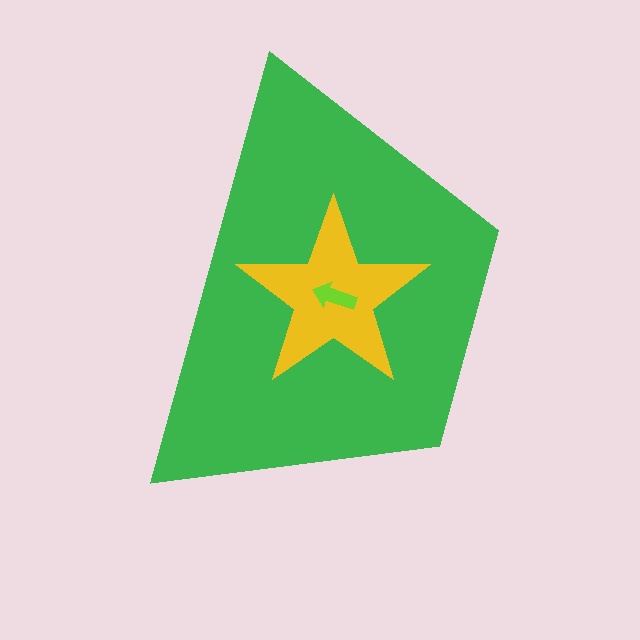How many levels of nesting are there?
3.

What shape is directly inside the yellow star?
The lime arrow.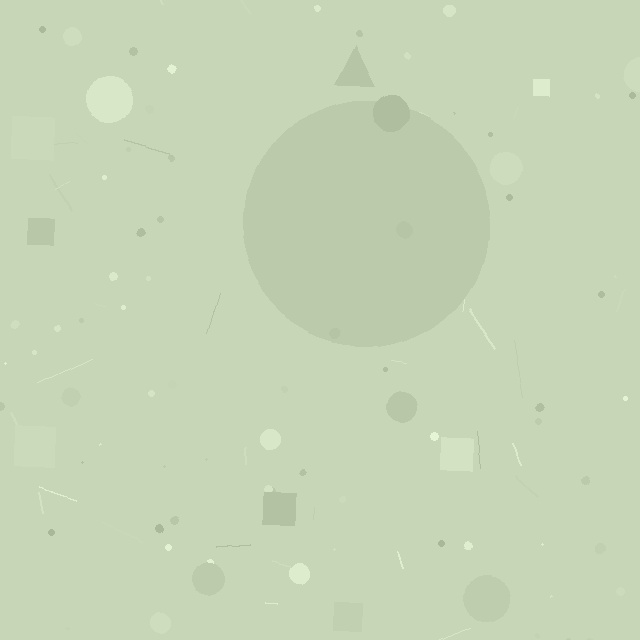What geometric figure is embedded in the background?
A circle is embedded in the background.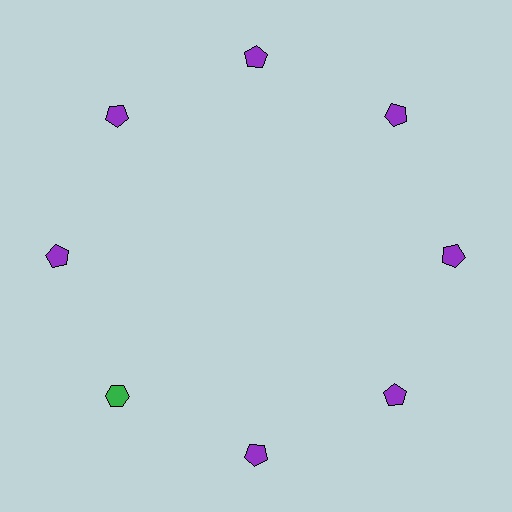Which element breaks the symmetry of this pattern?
The green hexagon at roughly the 8 o'clock position breaks the symmetry. All other shapes are purple pentagons.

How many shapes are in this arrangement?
There are 8 shapes arranged in a ring pattern.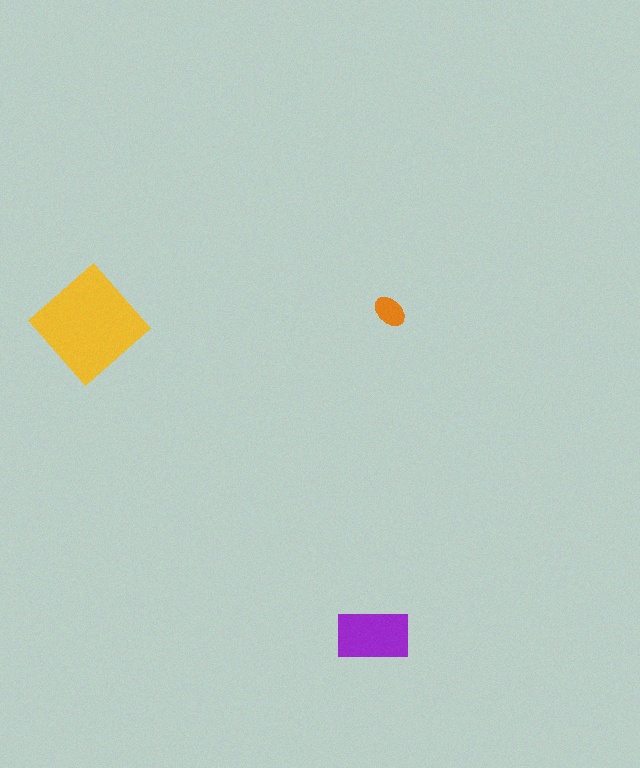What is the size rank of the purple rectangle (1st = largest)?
2nd.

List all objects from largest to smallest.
The yellow diamond, the purple rectangle, the orange ellipse.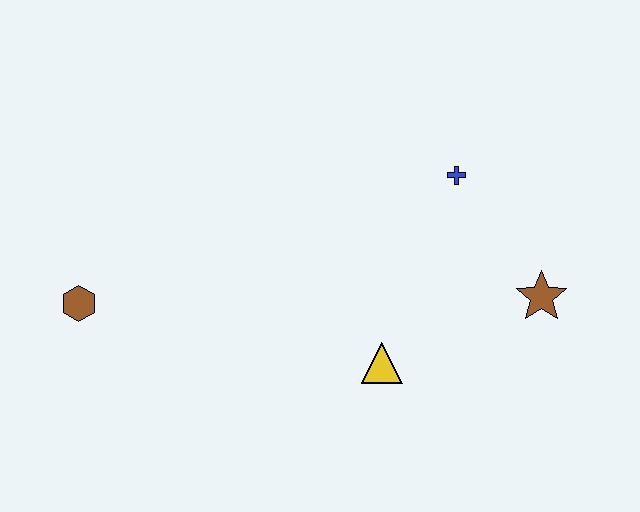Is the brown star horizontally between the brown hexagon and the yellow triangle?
No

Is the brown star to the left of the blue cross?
No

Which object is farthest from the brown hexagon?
The brown star is farthest from the brown hexagon.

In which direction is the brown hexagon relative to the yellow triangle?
The brown hexagon is to the left of the yellow triangle.